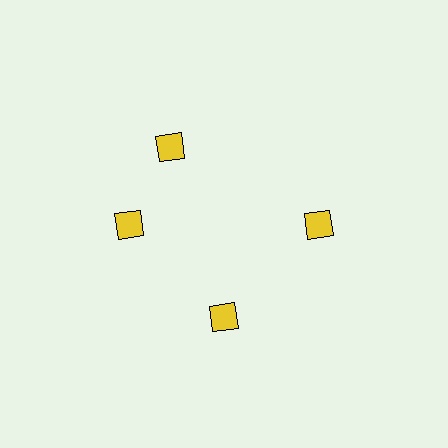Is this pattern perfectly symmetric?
No. The 4 yellow diamonds are arranged in a ring, but one element near the 12 o'clock position is rotated out of alignment along the ring, breaking the 4-fold rotational symmetry.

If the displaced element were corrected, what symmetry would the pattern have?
It would have 4-fold rotational symmetry — the pattern would map onto itself every 90 degrees.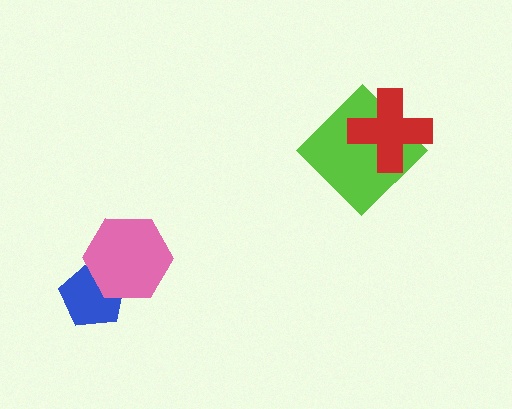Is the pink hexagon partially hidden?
No, no other shape covers it.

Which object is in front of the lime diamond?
The red cross is in front of the lime diamond.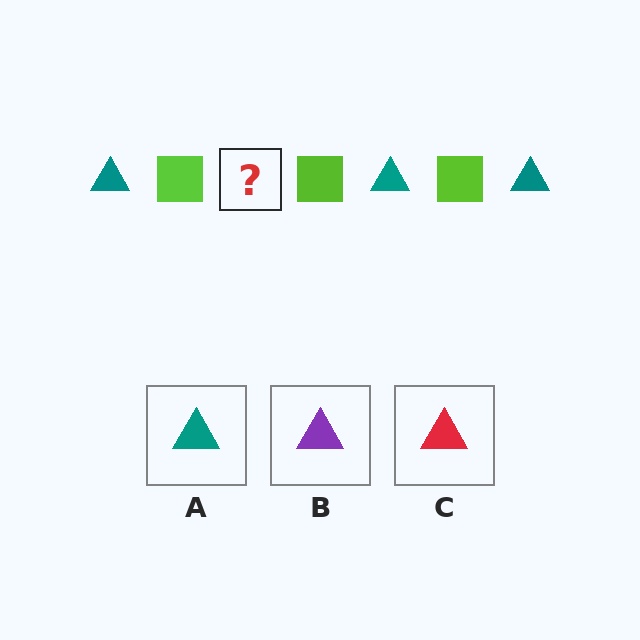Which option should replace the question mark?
Option A.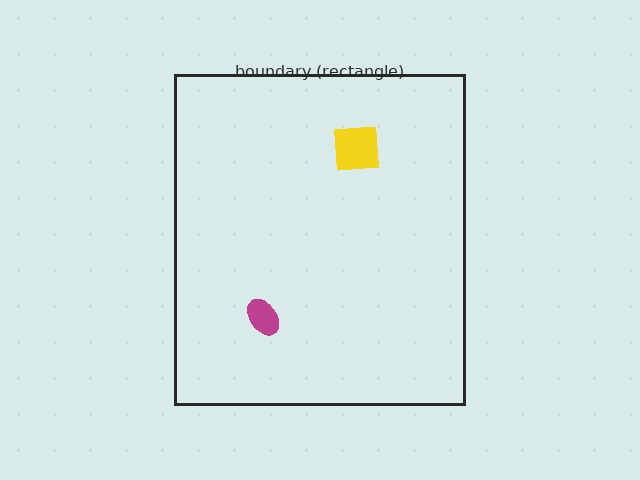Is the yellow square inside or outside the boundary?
Inside.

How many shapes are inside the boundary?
2 inside, 0 outside.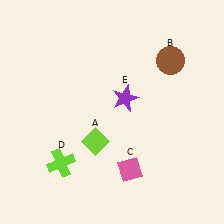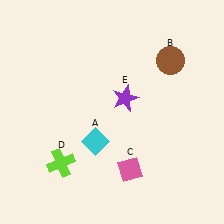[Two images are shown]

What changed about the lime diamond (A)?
In Image 1, A is lime. In Image 2, it changed to cyan.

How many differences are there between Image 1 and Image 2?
There is 1 difference between the two images.